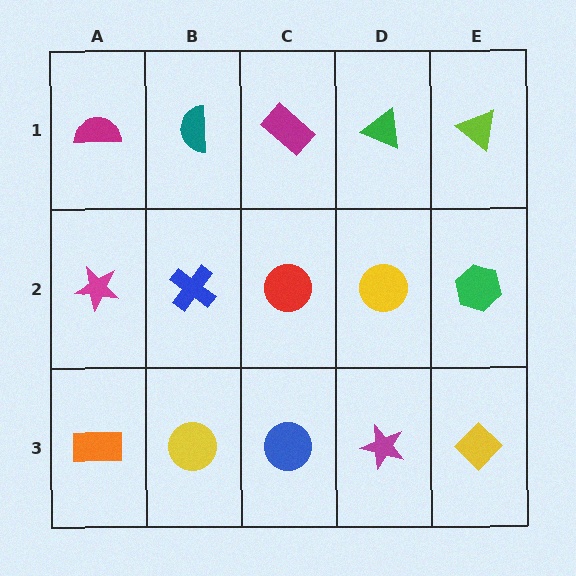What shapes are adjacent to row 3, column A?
A magenta star (row 2, column A), a yellow circle (row 3, column B).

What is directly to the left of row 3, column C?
A yellow circle.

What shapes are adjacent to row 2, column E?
A lime triangle (row 1, column E), a yellow diamond (row 3, column E), a yellow circle (row 2, column D).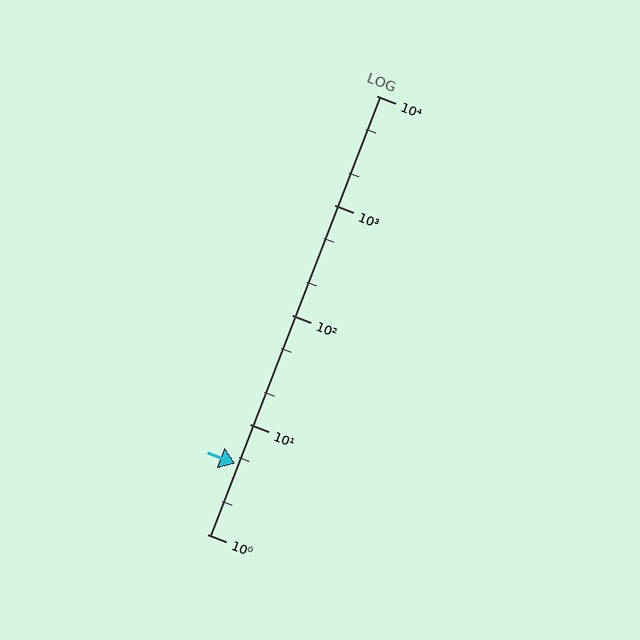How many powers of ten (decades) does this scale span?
The scale spans 4 decades, from 1 to 10000.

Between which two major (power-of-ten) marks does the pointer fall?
The pointer is between 1 and 10.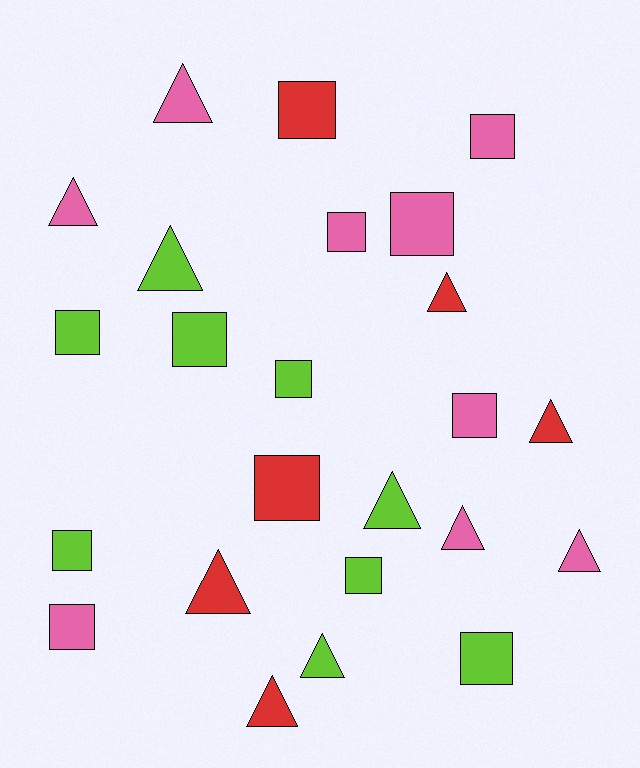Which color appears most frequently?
Pink, with 9 objects.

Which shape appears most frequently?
Square, with 13 objects.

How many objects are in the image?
There are 24 objects.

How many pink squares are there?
There are 5 pink squares.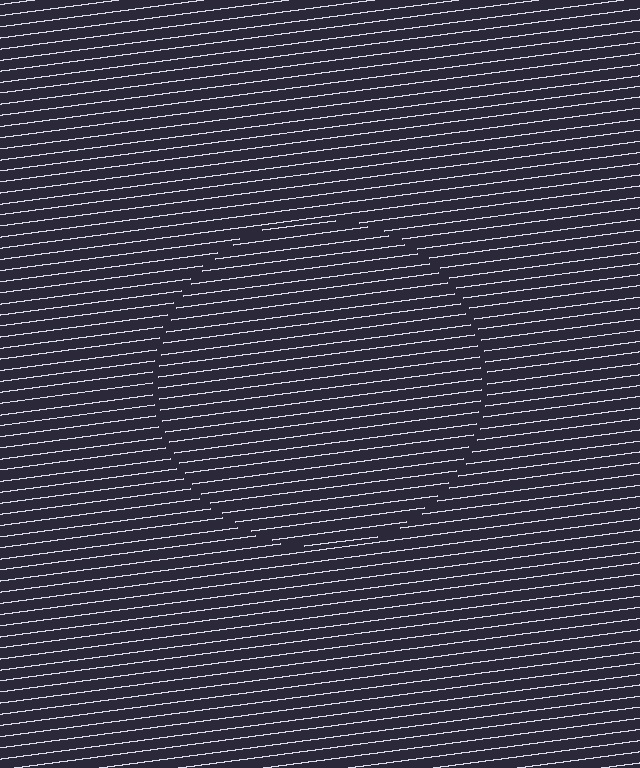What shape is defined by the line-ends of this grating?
An illusory circle. The interior of the shape contains the same grating, shifted by half a period — the contour is defined by the phase discontinuity where line-ends from the inner and outer gratings abut.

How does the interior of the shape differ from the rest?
The interior of the shape contains the same grating, shifted by half a period — the contour is defined by the phase discontinuity where line-ends from the inner and outer gratings abut.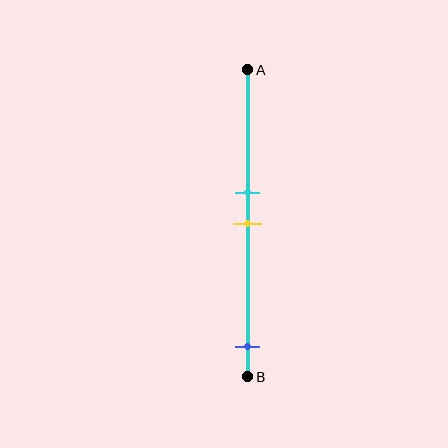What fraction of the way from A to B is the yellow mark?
The yellow mark is approximately 50% (0.5) of the way from A to B.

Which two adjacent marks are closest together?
The cyan and yellow marks are the closest adjacent pair.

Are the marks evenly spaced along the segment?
No, the marks are not evenly spaced.